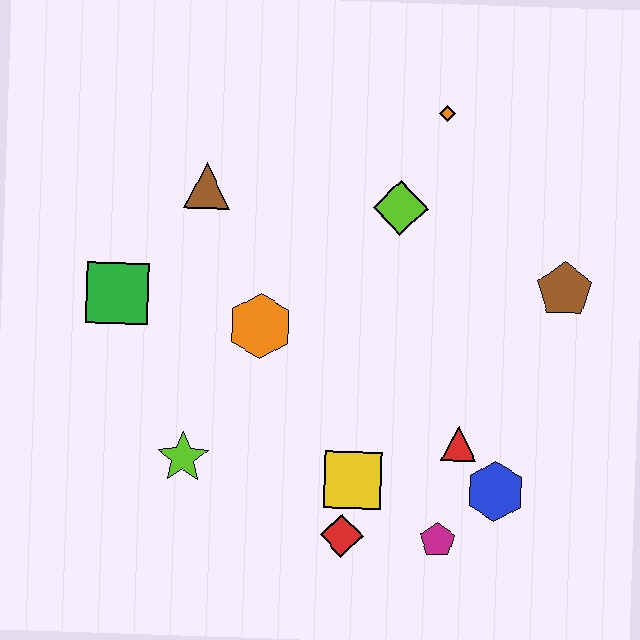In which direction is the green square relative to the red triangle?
The green square is to the left of the red triangle.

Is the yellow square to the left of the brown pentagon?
Yes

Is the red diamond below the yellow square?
Yes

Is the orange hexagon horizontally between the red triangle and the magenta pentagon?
No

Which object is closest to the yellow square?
The red diamond is closest to the yellow square.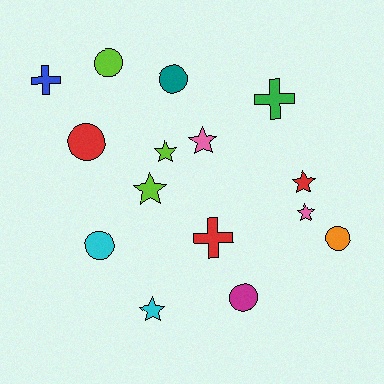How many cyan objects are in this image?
There are 2 cyan objects.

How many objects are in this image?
There are 15 objects.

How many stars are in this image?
There are 6 stars.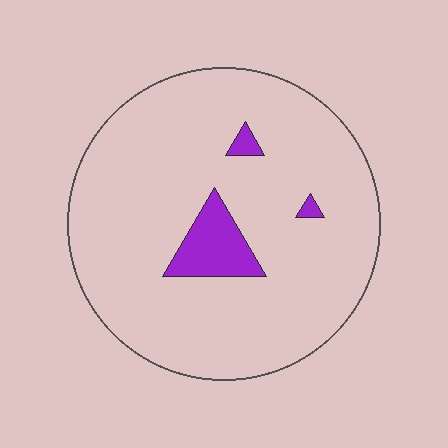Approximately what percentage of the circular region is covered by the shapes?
Approximately 10%.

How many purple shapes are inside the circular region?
3.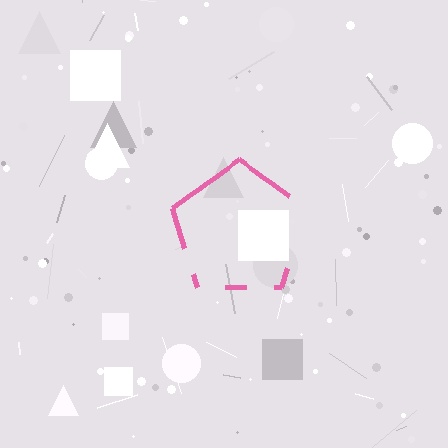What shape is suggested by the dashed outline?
The dashed outline suggests a pentagon.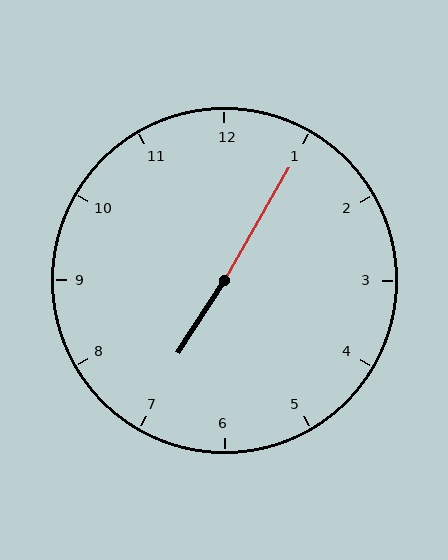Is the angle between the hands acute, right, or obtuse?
It is obtuse.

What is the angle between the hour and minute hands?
Approximately 178 degrees.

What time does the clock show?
7:05.